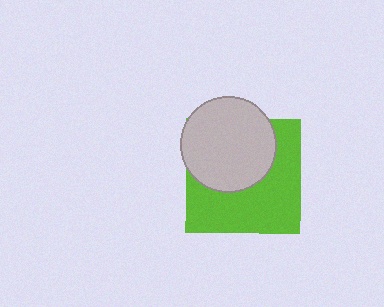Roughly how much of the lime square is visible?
About half of it is visible (roughly 55%).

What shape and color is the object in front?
The object in front is a light gray circle.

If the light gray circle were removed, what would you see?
You would see the complete lime square.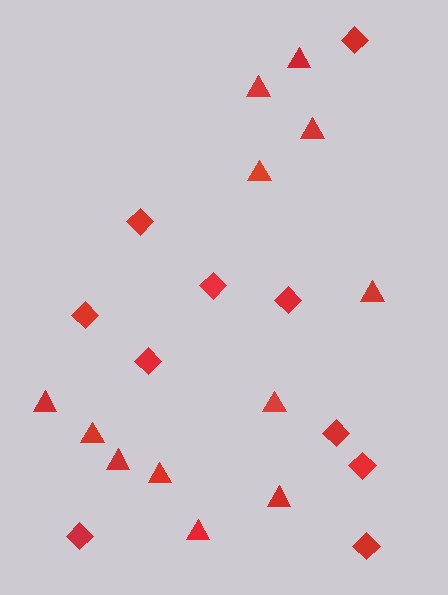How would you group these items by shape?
There are 2 groups: one group of diamonds (10) and one group of triangles (12).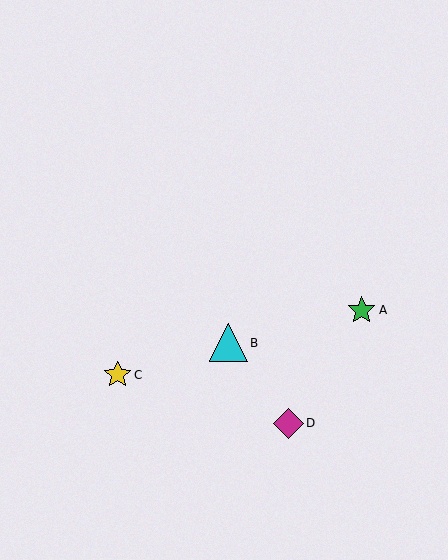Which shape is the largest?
The cyan triangle (labeled B) is the largest.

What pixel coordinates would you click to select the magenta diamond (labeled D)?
Click at (288, 423) to select the magenta diamond D.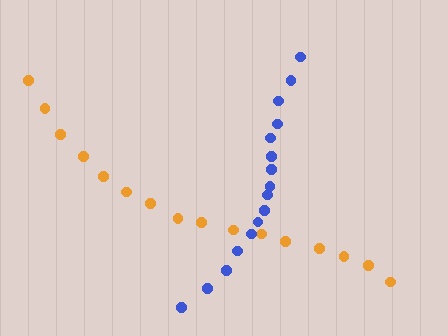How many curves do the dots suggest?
There are 2 distinct paths.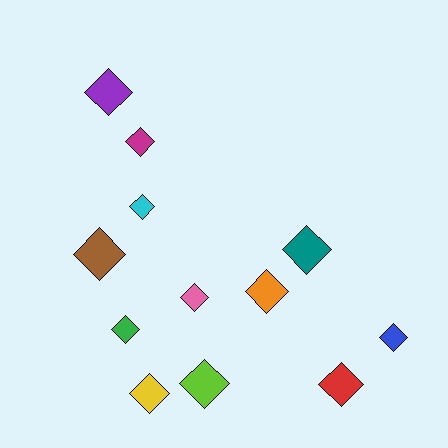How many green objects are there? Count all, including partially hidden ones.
There is 1 green object.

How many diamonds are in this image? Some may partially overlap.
There are 12 diamonds.